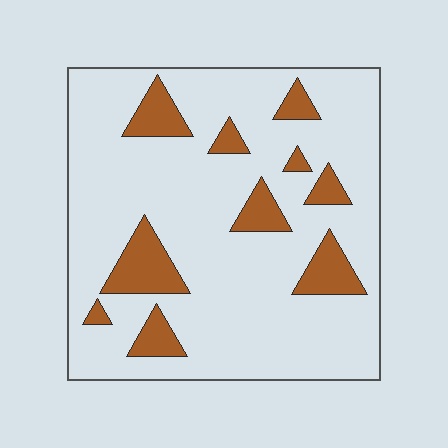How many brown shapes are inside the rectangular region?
10.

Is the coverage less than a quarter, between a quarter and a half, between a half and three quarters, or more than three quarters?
Less than a quarter.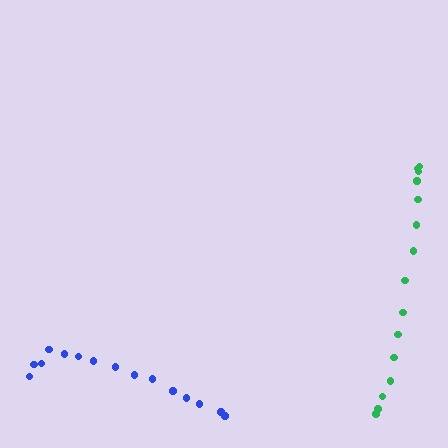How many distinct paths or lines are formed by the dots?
There are 2 distinct paths.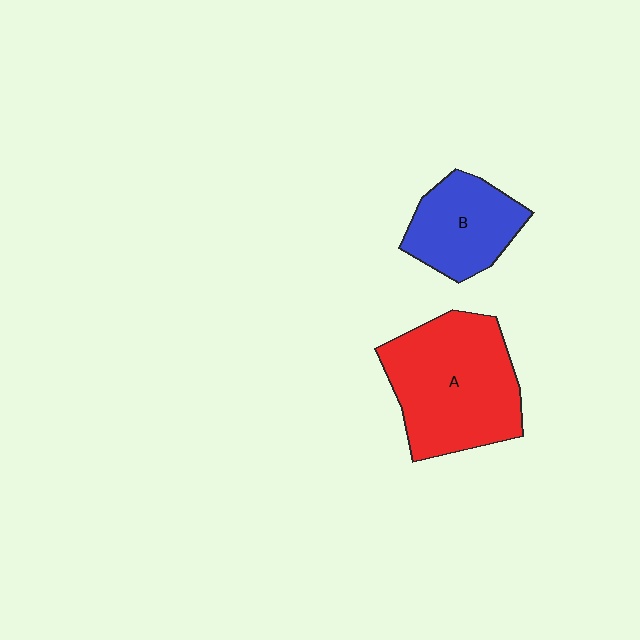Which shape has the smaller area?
Shape B (blue).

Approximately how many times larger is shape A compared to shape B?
Approximately 1.7 times.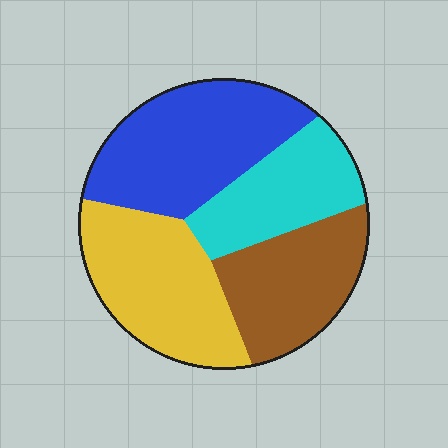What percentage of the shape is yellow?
Yellow takes up about one quarter (1/4) of the shape.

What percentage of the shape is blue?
Blue covers 30% of the shape.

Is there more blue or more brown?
Blue.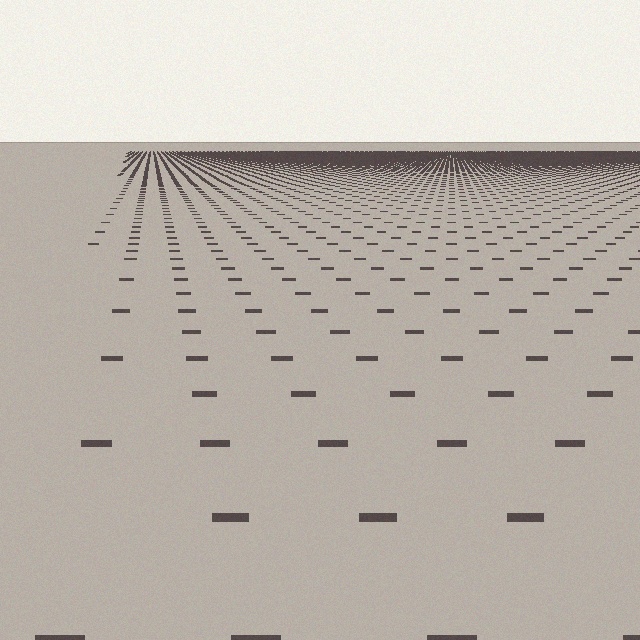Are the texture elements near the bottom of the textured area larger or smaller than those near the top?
Larger. Near the bottom, elements are closer to the viewer and appear at a bigger on-screen size.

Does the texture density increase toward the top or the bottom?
Density increases toward the top.